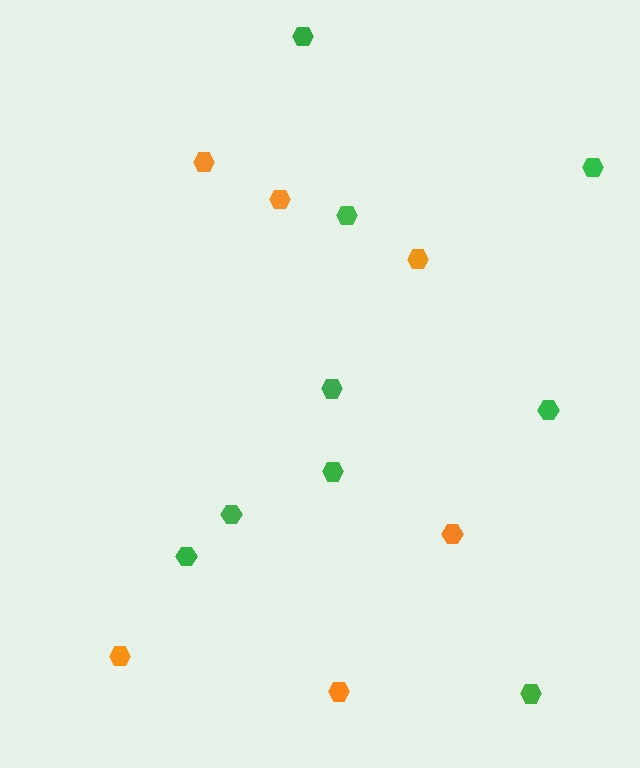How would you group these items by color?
There are 2 groups: one group of green hexagons (9) and one group of orange hexagons (6).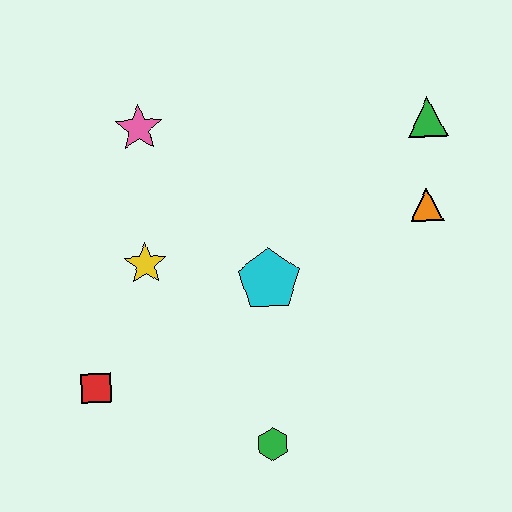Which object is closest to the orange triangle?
The green triangle is closest to the orange triangle.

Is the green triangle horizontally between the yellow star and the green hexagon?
No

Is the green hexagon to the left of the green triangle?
Yes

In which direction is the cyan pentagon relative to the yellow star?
The cyan pentagon is to the right of the yellow star.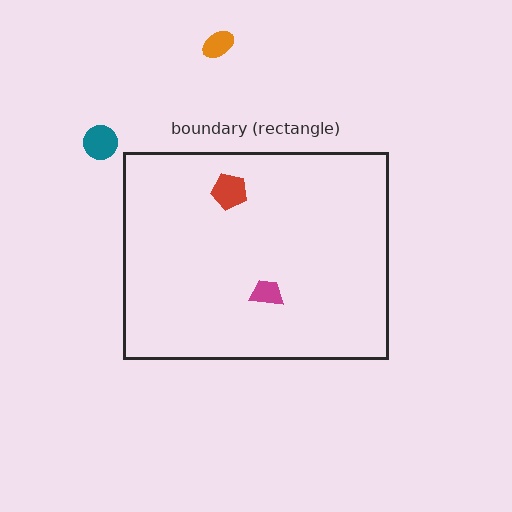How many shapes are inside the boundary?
2 inside, 2 outside.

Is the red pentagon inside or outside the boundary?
Inside.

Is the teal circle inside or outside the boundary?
Outside.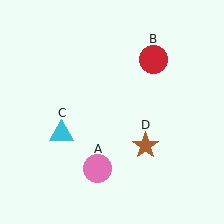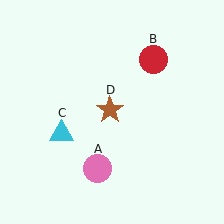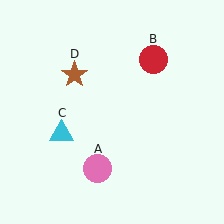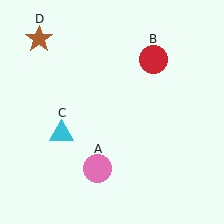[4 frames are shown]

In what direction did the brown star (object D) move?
The brown star (object D) moved up and to the left.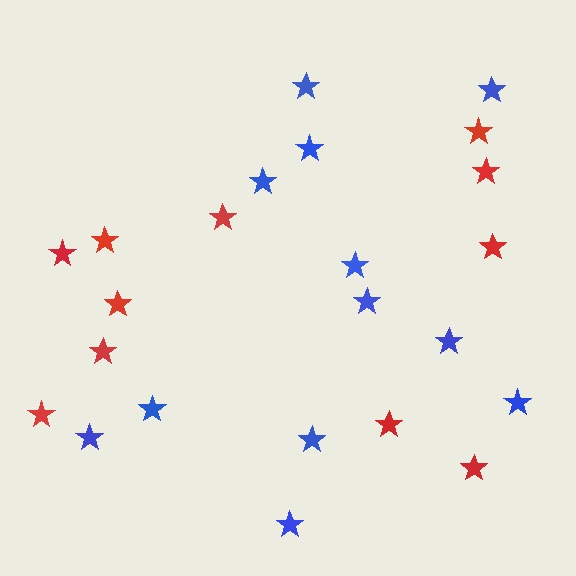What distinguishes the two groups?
There are 2 groups: one group of red stars (11) and one group of blue stars (12).